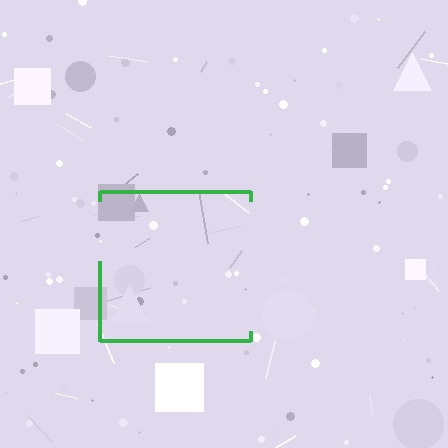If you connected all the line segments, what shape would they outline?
They would outline a square.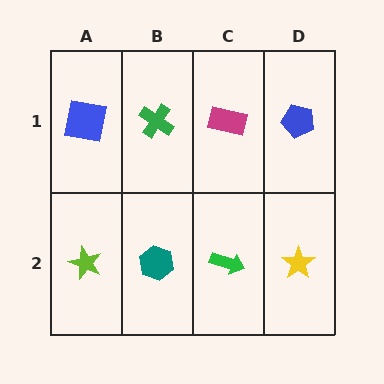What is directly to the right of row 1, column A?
A green cross.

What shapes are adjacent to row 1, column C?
A green arrow (row 2, column C), a green cross (row 1, column B), a blue pentagon (row 1, column D).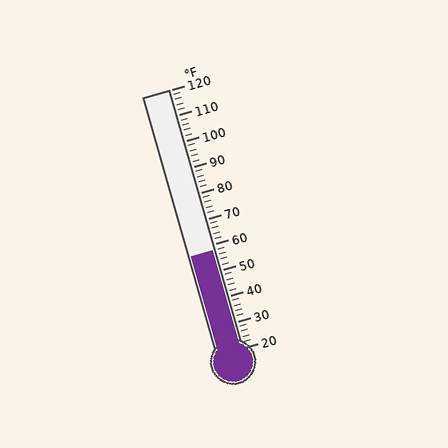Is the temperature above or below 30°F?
The temperature is above 30°F.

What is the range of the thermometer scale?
The thermometer scale ranges from 20°F to 120°F.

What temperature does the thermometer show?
The thermometer shows approximately 58°F.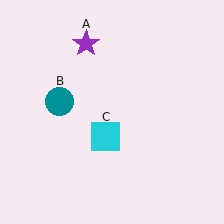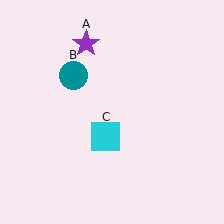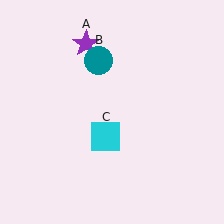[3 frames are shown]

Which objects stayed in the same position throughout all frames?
Purple star (object A) and cyan square (object C) remained stationary.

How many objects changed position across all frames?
1 object changed position: teal circle (object B).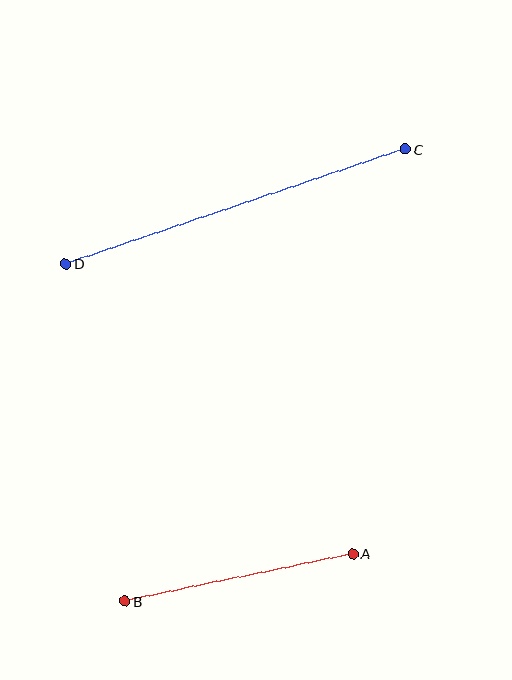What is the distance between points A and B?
The distance is approximately 232 pixels.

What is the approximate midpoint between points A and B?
The midpoint is at approximately (239, 578) pixels.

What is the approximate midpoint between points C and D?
The midpoint is at approximately (236, 206) pixels.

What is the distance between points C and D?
The distance is approximately 358 pixels.